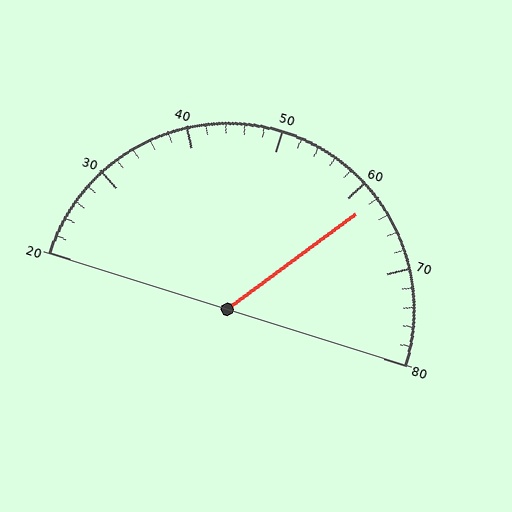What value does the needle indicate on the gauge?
The needle indicates approximately 62.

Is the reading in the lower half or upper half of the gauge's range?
The reading is in the upper half of the range (20 to 80).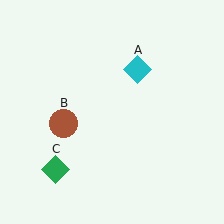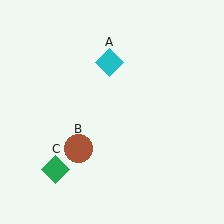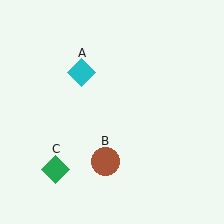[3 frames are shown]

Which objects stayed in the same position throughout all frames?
Green diamond (object C) remained stationary.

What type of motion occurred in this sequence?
The cyan diamond (object A), brown circle (object B) rotated counterclockwise around the center of the scene.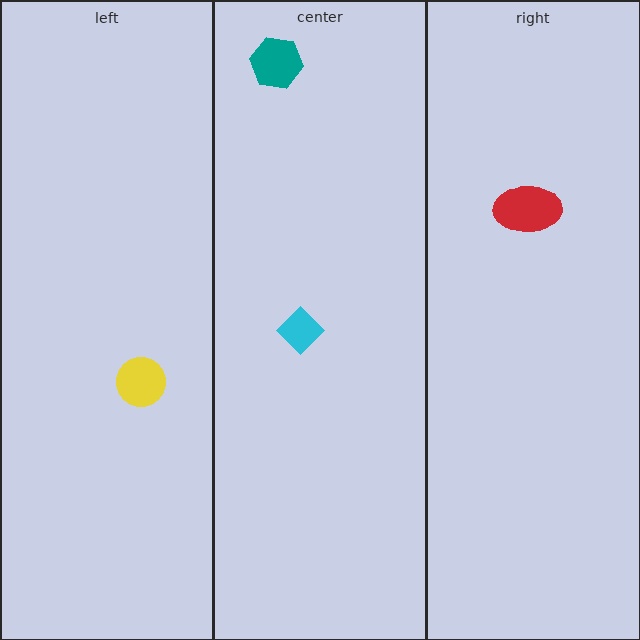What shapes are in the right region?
The red ellipse.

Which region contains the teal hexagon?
The center region.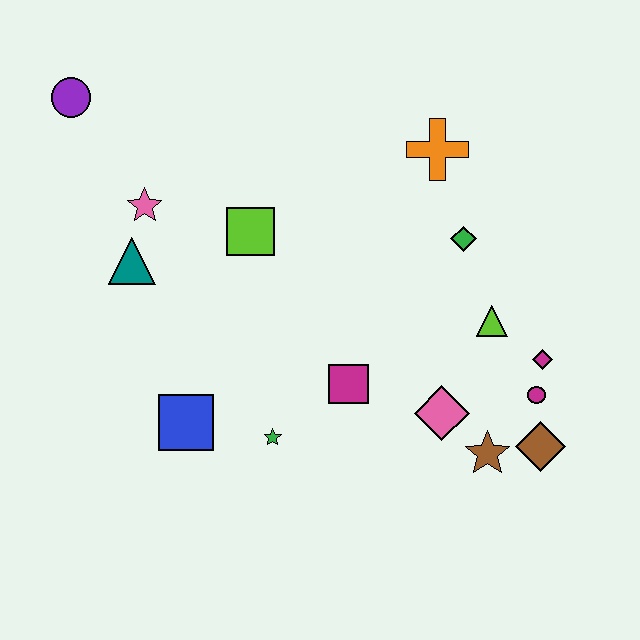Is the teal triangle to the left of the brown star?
Yes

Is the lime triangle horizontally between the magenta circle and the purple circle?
Yes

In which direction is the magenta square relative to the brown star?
The magenta square is to the left of the brown star.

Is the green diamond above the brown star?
Yes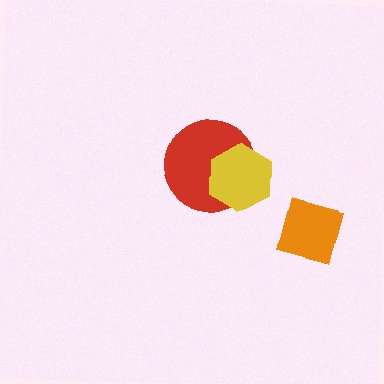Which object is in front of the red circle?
The yellow hexagon is in front of the red circle.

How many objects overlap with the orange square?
0 objects overlap with the orange square.